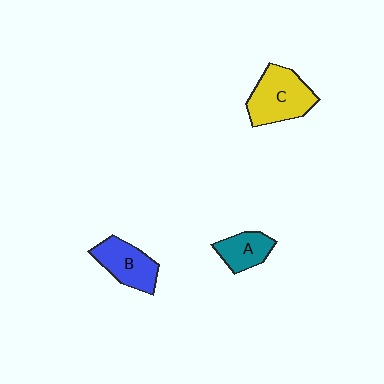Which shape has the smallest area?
Shape A (teal).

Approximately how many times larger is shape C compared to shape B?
Approximately 1.3 times.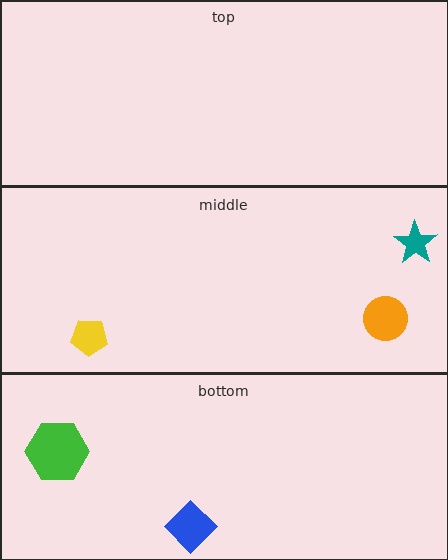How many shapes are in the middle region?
3.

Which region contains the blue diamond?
The bottom region.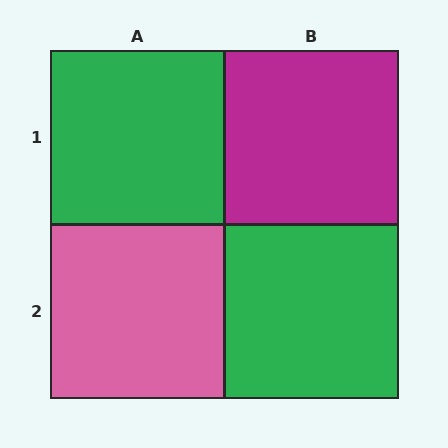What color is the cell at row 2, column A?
Pink.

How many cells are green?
2 cells are green.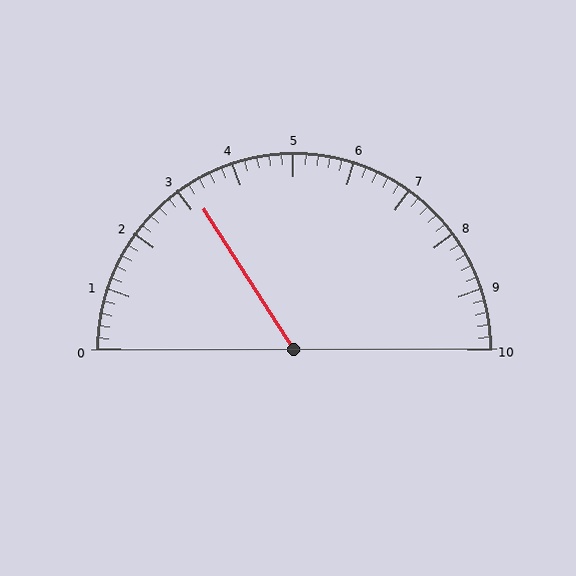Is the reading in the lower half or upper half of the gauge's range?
The reading is in the lower half of the range (0 to 10).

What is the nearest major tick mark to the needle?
The nearest major tick mark is 3.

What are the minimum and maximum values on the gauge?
The gauge ranges from 0 to 10.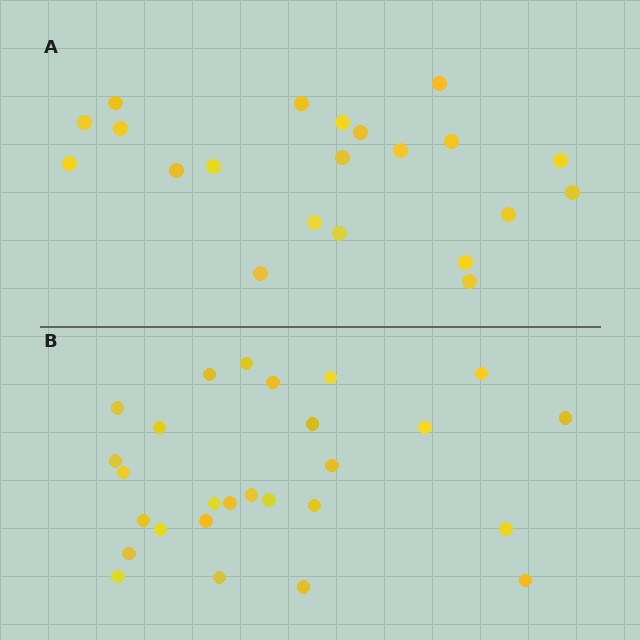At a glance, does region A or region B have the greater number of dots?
Region B (the bottom region) has more dots.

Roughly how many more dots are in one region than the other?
Region B has about 6 more dots than region A.